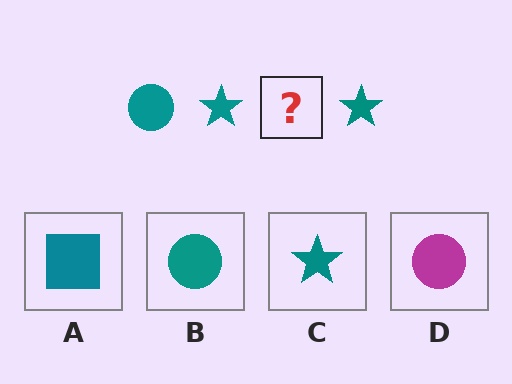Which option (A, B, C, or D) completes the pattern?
B.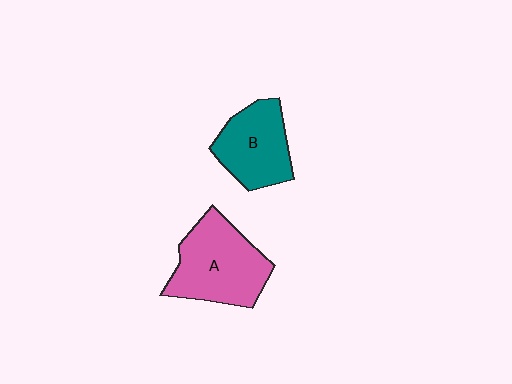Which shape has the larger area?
Shape A (pink).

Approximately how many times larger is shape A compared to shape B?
Approximately 1.3 times.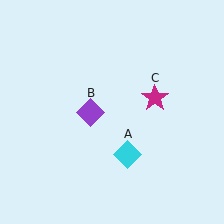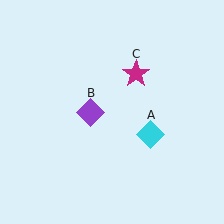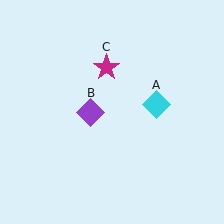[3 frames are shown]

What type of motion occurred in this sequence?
The cyan diamond (object A), magenta star (object C) rotated counterclockwise around the center of the scene.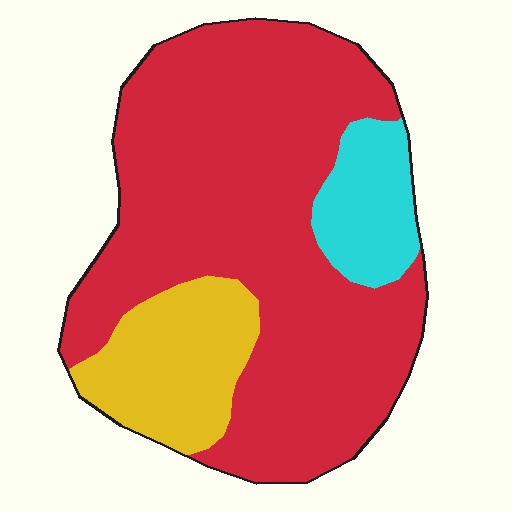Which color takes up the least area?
Cyan, at roughly 10%.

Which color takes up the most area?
Red, at roughly 75%.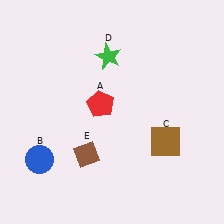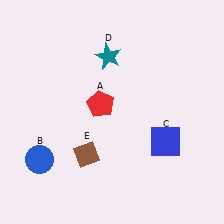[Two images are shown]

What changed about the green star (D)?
In Image 1, D is green. In Image 2, it changed to teal.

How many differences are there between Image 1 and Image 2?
There are 2 differences between the two images.